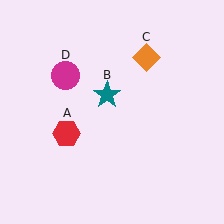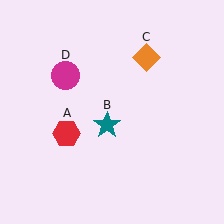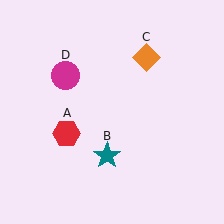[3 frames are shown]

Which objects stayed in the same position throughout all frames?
Red hexagon (object A) and orange diamond (object C) and magenta circle (object D) remained stationary.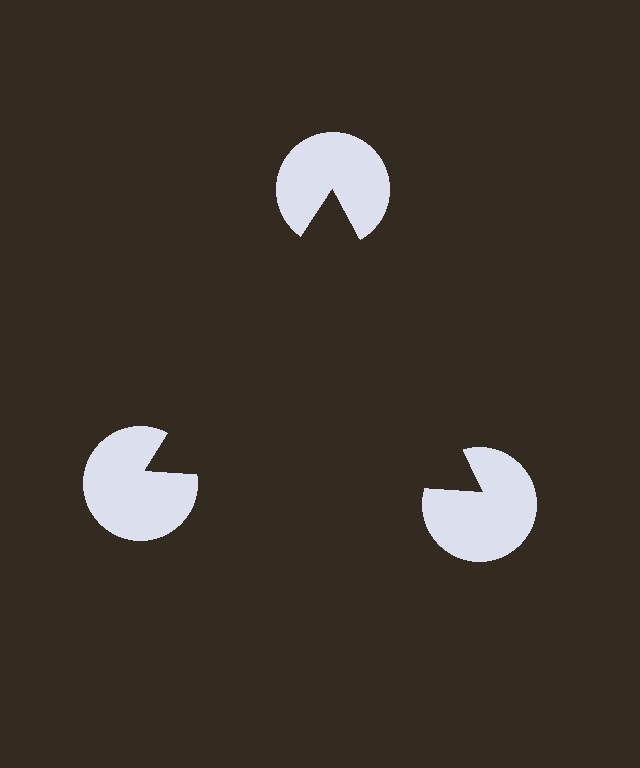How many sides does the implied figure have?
3 sides.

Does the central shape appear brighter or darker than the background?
It typically appears slightly darker than the background, even though no actual brightness change is drawn.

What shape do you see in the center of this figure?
An illusory triangle — its edges are inferred from the aligned wedge cuts in the pac-man discs, not physically drawn.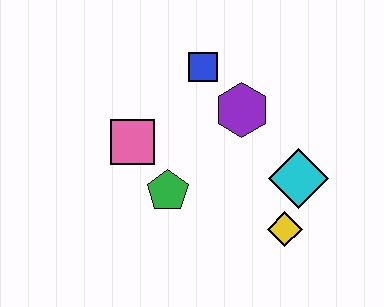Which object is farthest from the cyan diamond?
The pink square is farthest from the cyan diamond.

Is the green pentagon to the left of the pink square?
No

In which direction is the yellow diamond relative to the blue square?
The yellow diamond is below the blue square.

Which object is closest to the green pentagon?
The pink square is closest to the green pentagon.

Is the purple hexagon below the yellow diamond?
No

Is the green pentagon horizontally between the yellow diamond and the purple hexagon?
No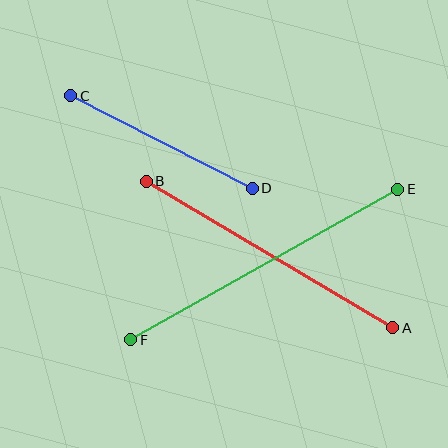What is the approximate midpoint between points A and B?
The midpoint is at approximately (269, 254) pixels.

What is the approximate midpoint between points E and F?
The midpoint is at approximately (264, 264) pixels.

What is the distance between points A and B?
The distance is approximately 287 pixels.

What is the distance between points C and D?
The distance is approximately 204 pixels.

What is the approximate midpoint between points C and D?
The midpoint is at approximately (161, 142) pixels.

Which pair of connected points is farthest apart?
Points E and F are farthest apart.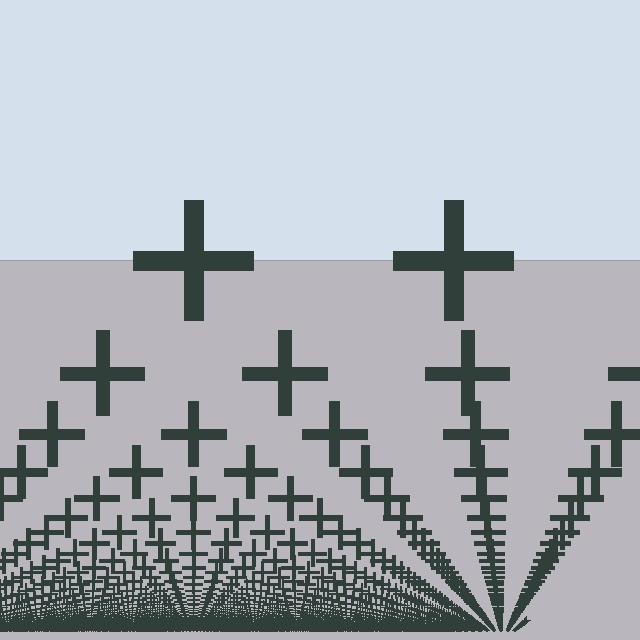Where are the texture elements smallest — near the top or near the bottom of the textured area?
Near the bottom.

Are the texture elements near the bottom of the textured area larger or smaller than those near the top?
Smaller. The gradient is inverted — elements near the bottom are smaller and denser.